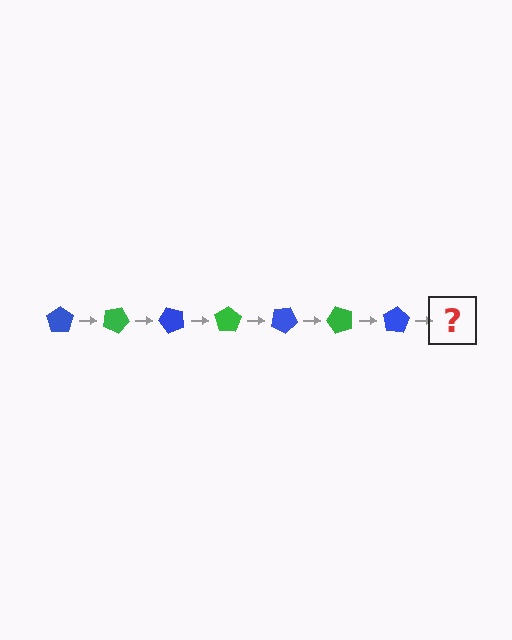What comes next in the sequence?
The next element should be a green pentagon, rotated 175 degrees from the start.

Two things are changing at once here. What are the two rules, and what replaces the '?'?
The two rules are that it rotates 25 degrees each step and the color cycles through blue and green. The '?' should be a green pentagon, rotated 175 degrees from the start.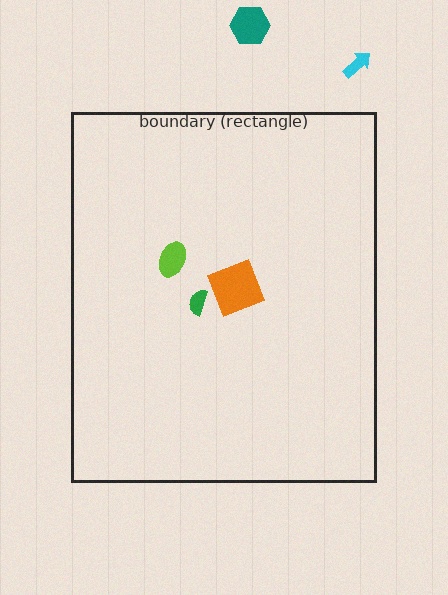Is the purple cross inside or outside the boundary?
Inside.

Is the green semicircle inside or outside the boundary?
Inside.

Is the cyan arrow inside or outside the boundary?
Outside.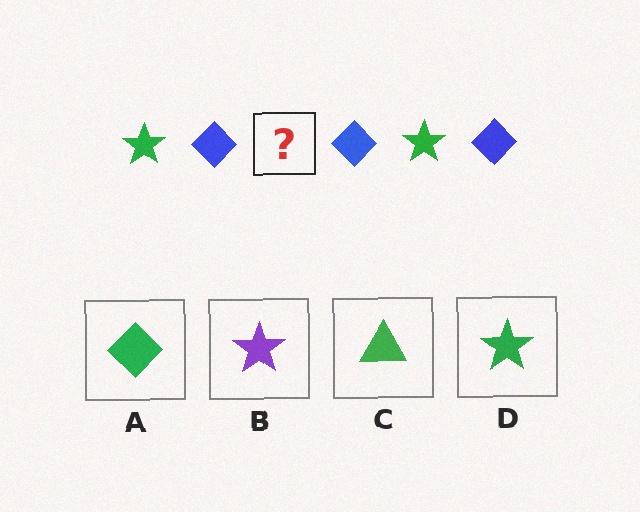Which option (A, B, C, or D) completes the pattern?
D.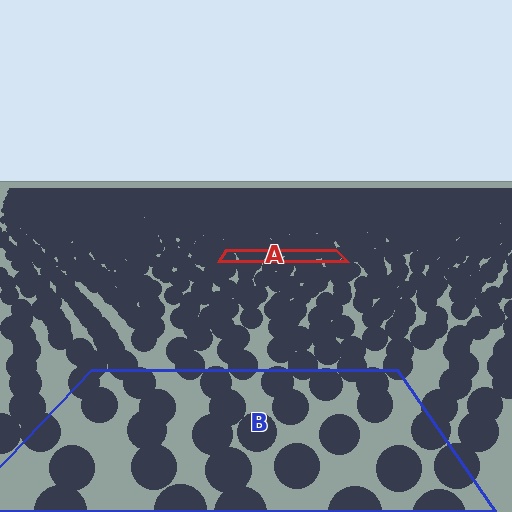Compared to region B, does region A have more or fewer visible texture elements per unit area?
Region A has more texture elements per unit area — they are packed more densely because it is farther away.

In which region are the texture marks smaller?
The texture marks are smaller in region A, because it is farther away.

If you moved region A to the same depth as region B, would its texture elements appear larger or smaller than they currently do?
They would appear larger. At a closer depth, the same texture elements are projected at a bigger on-screen size.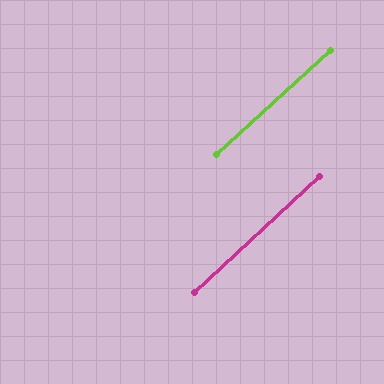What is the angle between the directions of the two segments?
Approximately 1 degree.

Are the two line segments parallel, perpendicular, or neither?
Parallel — their directions differ by only 0.9°.